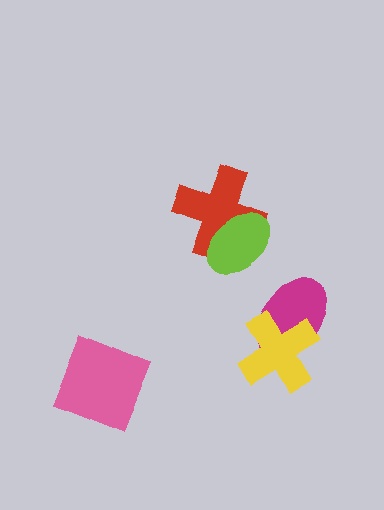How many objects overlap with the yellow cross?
1 object overlaps with the yellow cross.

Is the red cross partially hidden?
Yes, it is partially covered by another shape.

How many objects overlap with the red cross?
1 object overlaps with the red cross.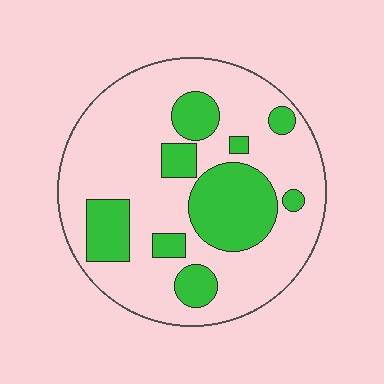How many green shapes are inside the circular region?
9.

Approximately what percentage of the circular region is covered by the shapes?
Approximately 30%.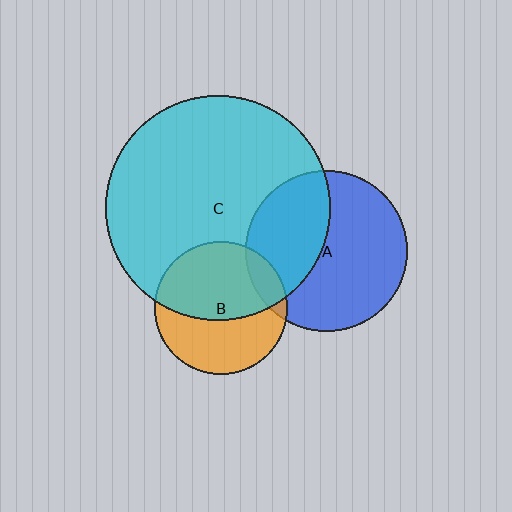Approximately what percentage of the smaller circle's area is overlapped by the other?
Approximately 10%.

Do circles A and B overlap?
Yes.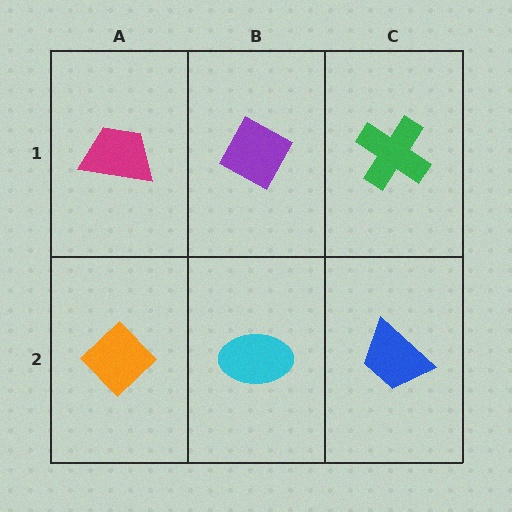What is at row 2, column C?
A blue trapezoid.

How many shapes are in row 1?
3 shapes.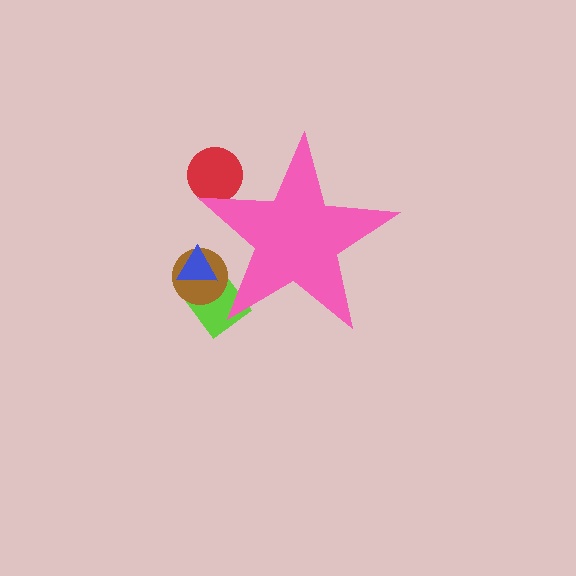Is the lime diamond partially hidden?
Yes, the lime diamond is partially hidden behind the pink star.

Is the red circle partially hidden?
Yes, the red circle is partially hidden behind the pink star.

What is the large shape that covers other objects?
A pink star.